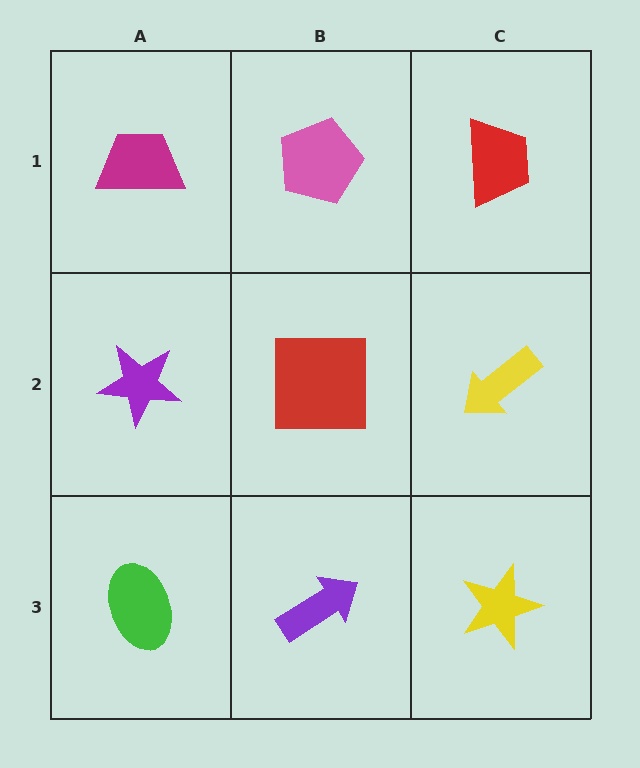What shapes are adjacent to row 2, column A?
A magenta trapezoid (row 1, column A), a green ellipse (row 3, column A), a red square (row 2, column B).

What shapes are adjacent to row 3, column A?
A purple star (row 2, column A), a purple arrow (row 3, column B).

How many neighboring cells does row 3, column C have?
2.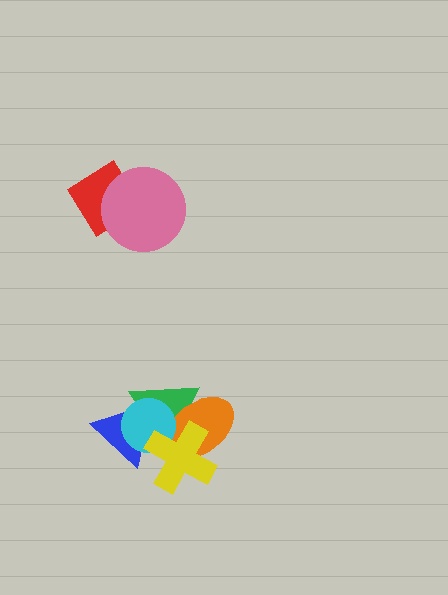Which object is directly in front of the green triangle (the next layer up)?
The orange ellipse is directly in front of the green triangle.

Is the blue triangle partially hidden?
Yes, it is partially covered by another shape.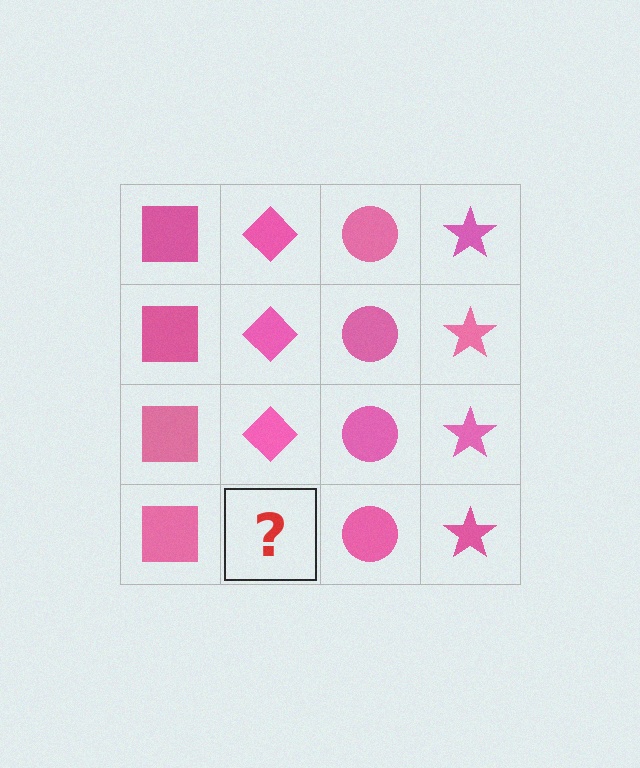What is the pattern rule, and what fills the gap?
The rule is that each column has a consistent shape. The gap should be filled with a pink diamond.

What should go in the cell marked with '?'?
The missing cell should contain a pink diamond.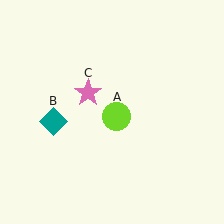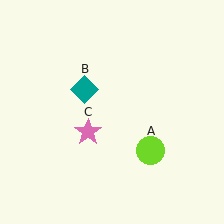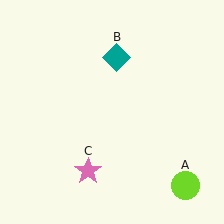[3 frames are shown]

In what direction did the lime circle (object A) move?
The lime circle (object A) moved down and to the right.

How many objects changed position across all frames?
3 objects changed position: lime circle (object A), teal diamond (object B), pink star (object C).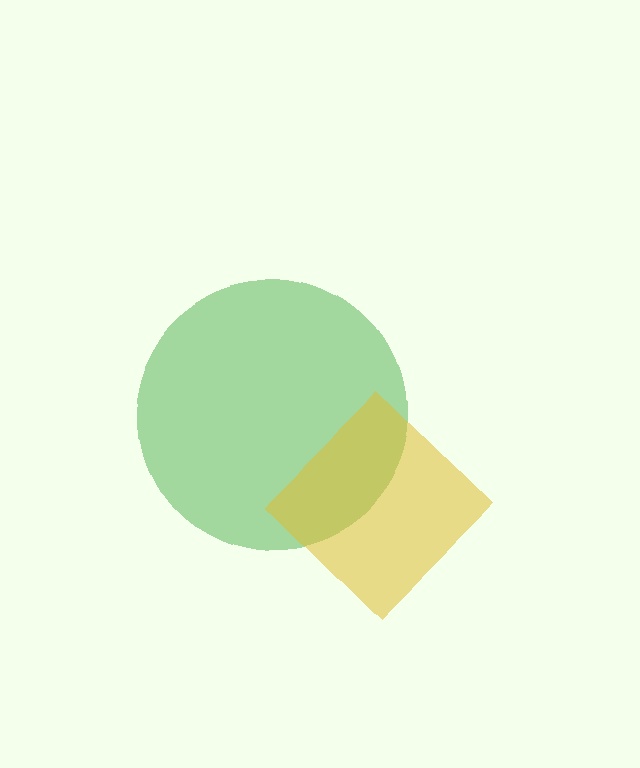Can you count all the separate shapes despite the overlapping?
Yes, there are 2 separate shapes.